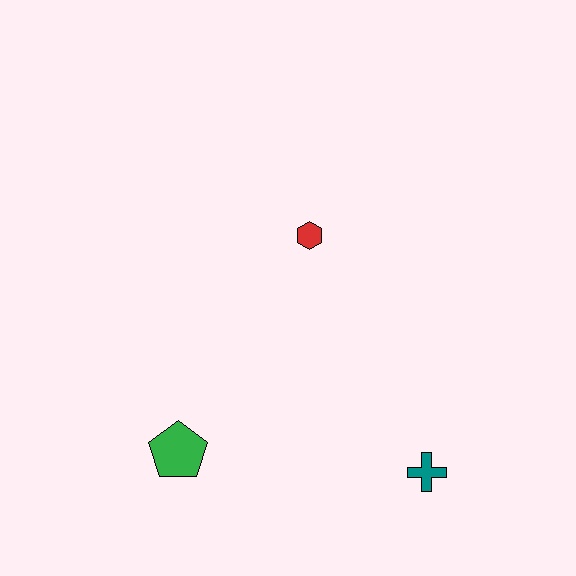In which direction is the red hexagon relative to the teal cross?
The red hexagon is above the teal cross.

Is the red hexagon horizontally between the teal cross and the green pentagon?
Yes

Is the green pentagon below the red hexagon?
Yes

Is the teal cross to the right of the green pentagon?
Yes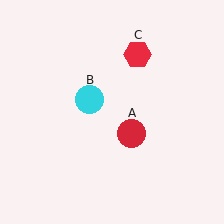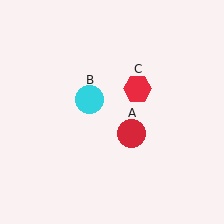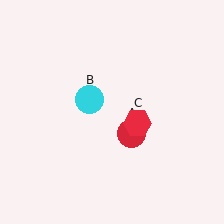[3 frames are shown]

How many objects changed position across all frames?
1 object changed position: red hexagon (object C).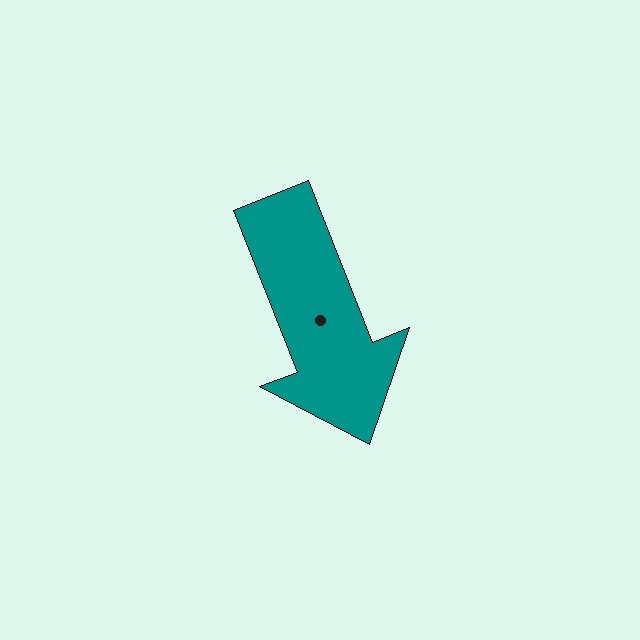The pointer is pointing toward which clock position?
Roughly 5 o'clock.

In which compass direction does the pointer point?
South.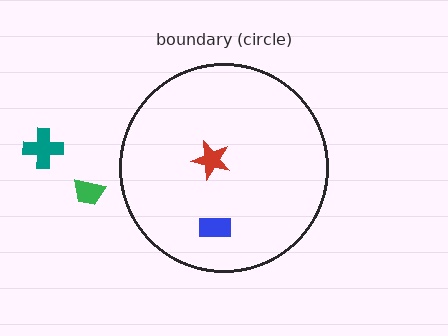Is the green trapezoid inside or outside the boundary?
Outside.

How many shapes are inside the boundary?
2 inside, 2 outside.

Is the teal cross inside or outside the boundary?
Outside.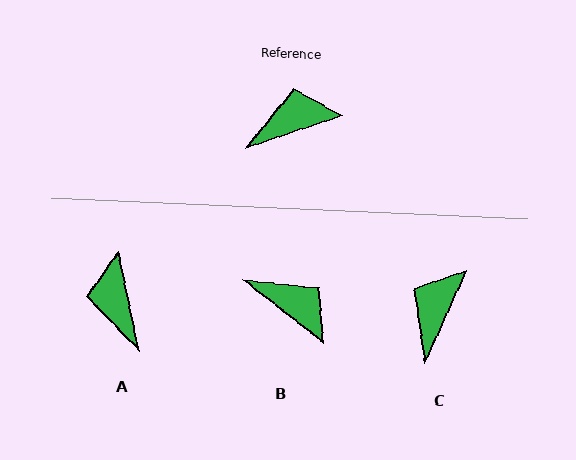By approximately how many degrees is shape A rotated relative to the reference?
Approximately 84 degrees counter-clockwise.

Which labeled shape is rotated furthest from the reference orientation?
A, about 84 degrees away.